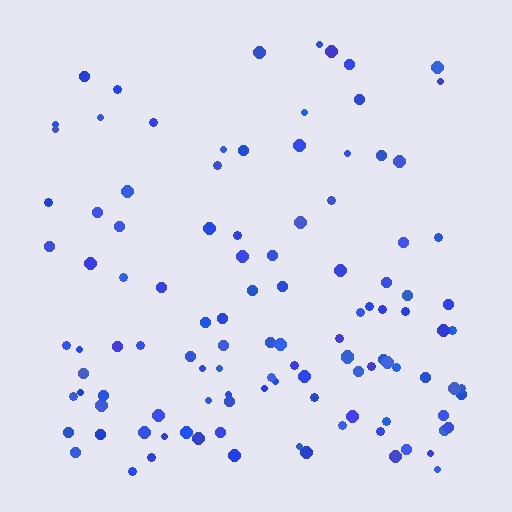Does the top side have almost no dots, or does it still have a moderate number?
Still a moderate number, just noticeably fewer than the bottom.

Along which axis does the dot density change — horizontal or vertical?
Vertical.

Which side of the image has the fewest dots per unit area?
The top.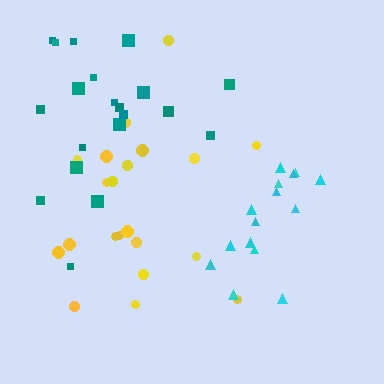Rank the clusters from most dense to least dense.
cyan, yellow, teal.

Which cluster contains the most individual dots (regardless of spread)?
Yellow (21).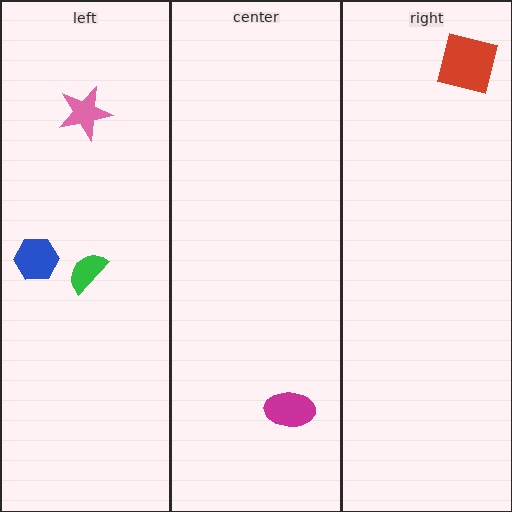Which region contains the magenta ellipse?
The center region.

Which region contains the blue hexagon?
The left region.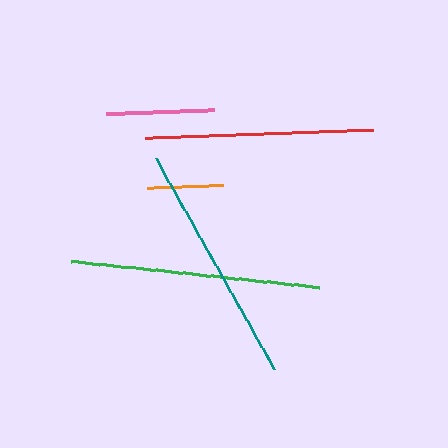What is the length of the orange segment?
The orange segment is approximately 77 pixels long.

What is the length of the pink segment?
The pink segment is approximately 108 pixels long.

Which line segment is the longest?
The green line is the longest at approximately 249 pixels.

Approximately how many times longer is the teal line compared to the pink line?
The teal line is approximately 2.2 times the length of the pink line.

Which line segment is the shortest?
The orange line is the shortest at approximately 77 pixels.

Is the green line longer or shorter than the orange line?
The green line is longer than the orange line.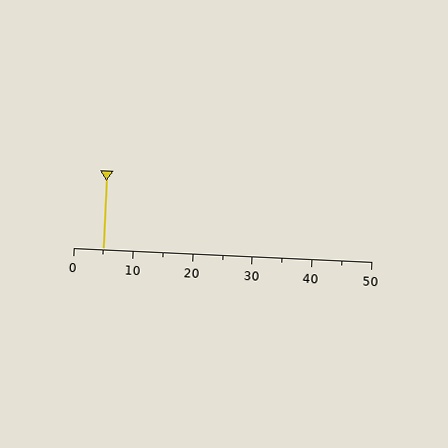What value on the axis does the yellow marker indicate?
The marker indicates approximately 5.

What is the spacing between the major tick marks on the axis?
The major ticks are spaced 10 apart.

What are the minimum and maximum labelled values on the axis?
The axis runs from 0 to 50.